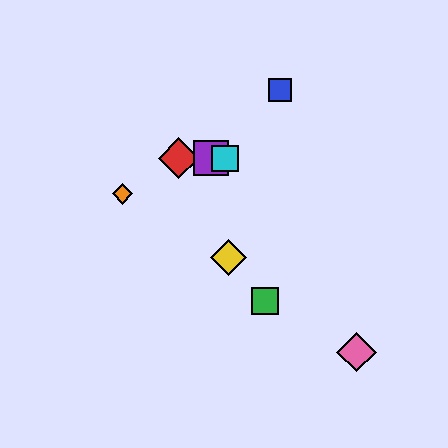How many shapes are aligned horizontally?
3 shapes (the red diamond, the purple square, the cyan square) are aligned horizontally.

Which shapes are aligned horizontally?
The red diamond, the purple square, the cyan square are aligned horizontally.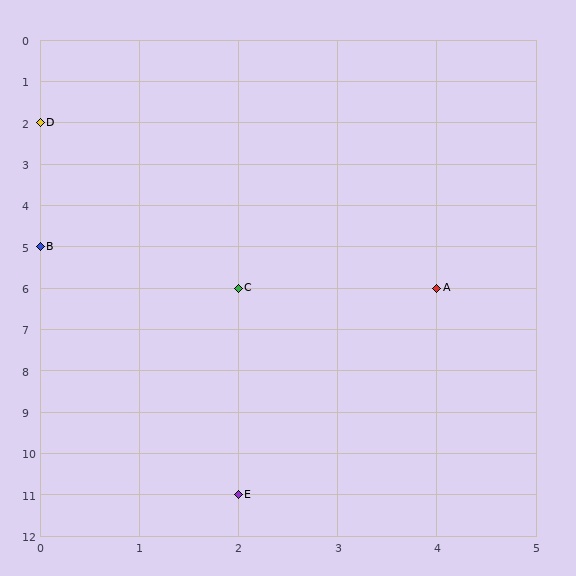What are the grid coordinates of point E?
Point E is at grid coordinates (2, 11).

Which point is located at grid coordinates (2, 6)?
Point C is at (2, 6).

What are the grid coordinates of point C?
Point C is at grid coordinates (2, 6).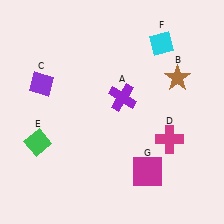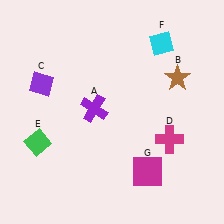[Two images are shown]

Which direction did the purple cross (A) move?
The purple cross (A) moved left.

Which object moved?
The purple cross (A) moved left.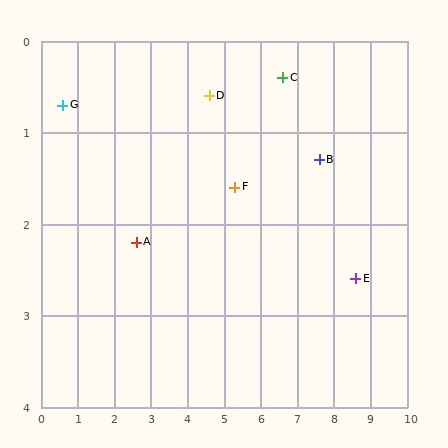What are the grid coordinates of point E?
Point E is at approximately (8.6, 2.6).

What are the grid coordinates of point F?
Point F is at approximately (5.3, 1.6).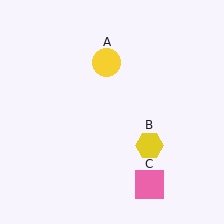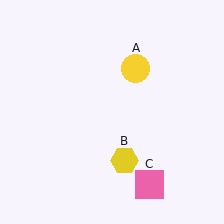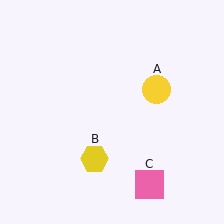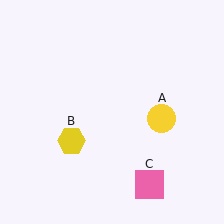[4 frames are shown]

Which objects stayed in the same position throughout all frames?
Pink square (object C) remained stationary.